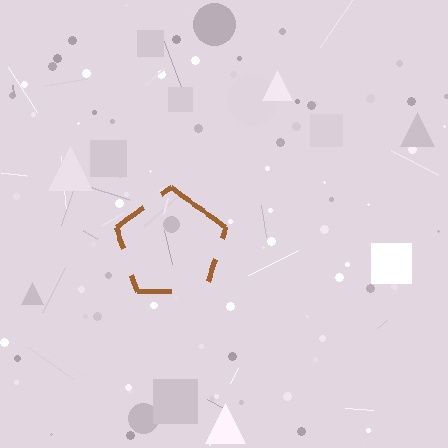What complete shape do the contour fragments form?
The contour fragments form a pentagon.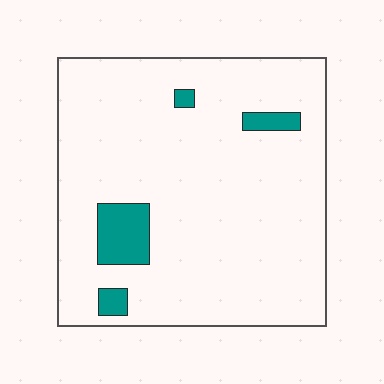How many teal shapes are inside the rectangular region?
4.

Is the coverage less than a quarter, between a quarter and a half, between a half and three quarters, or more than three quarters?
Less than a quarter.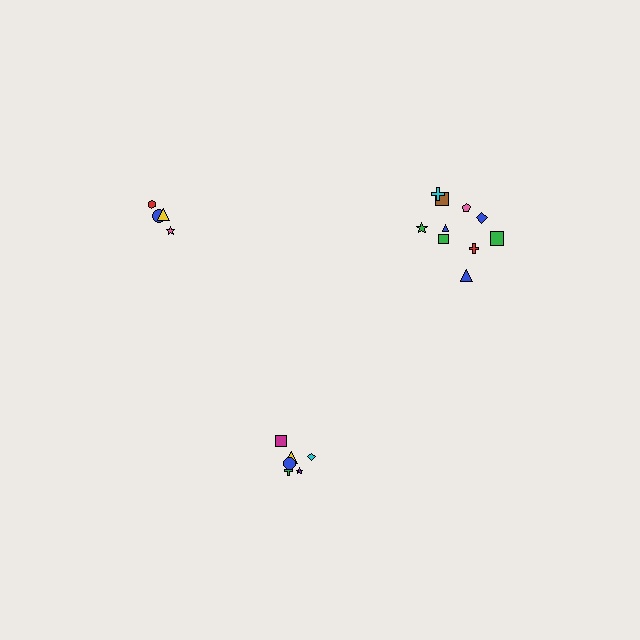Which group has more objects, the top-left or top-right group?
The top-right group.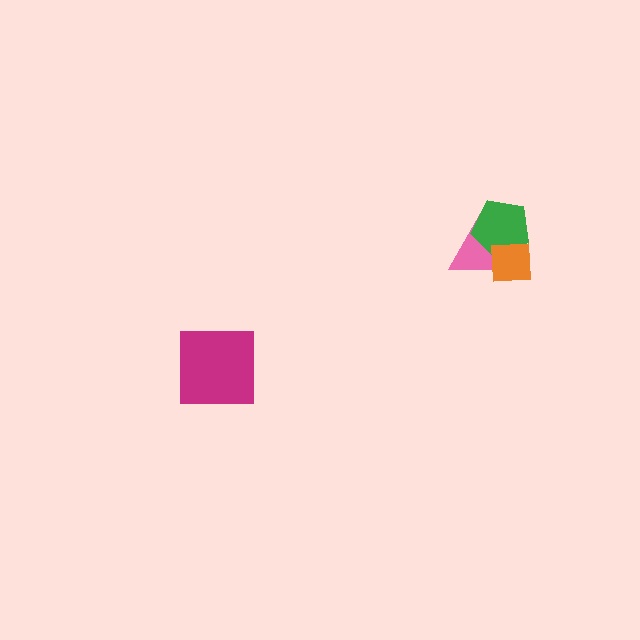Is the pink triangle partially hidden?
Yes, it is partially covered by another shape.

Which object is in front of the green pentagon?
The orange square is in front of the green pentagon.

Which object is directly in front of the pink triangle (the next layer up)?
The green pentagon is directly in front of the pink triangle.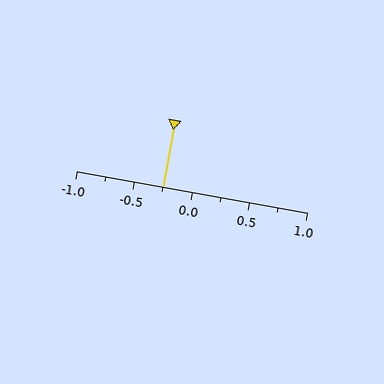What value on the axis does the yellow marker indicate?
The marker indicates approximately -0.25.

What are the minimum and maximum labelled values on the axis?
The axis runs from -1.0 to 1.0.